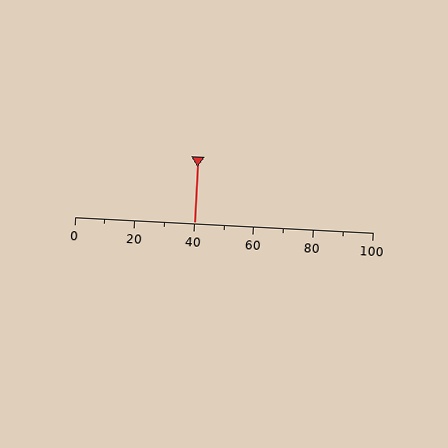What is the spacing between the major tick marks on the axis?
The major ticks are spaced 20 apart.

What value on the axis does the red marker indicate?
The marker indicates approximately 40.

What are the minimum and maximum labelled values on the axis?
The axis runs from 0 to 100.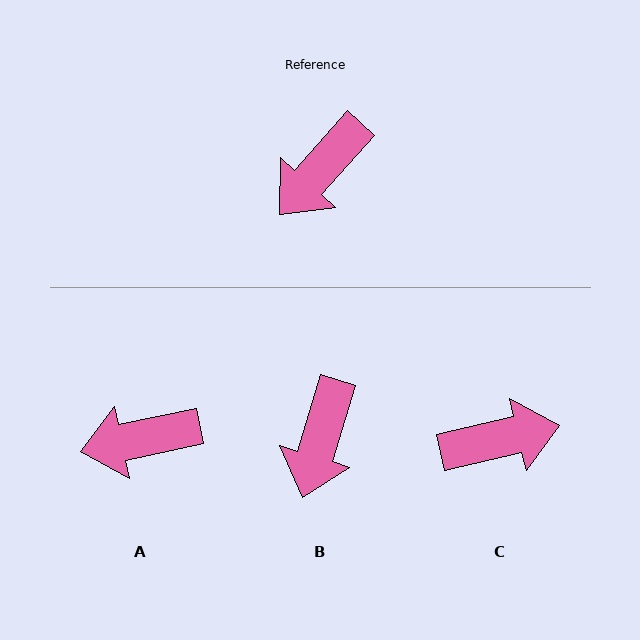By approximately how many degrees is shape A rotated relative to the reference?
Approximately 36 degrees clockwise.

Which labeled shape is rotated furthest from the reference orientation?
C, about 145 degrees away.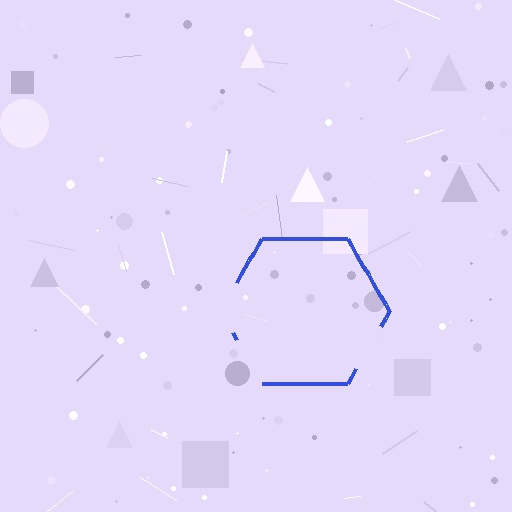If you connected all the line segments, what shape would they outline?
They would outline a hexagon.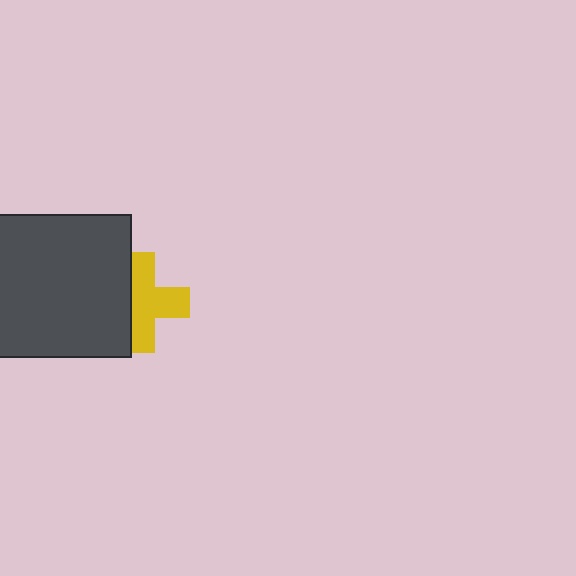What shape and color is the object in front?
The object in front is a dark gray square.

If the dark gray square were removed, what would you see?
You would see the complete yellow cross.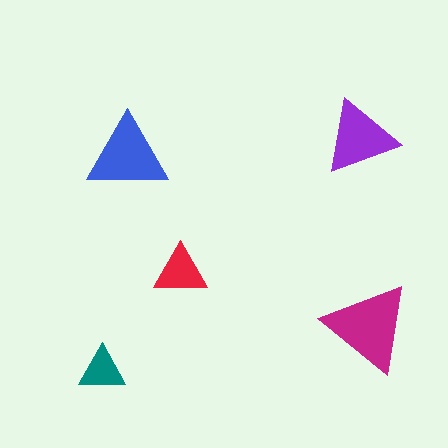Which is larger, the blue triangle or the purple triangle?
The blue one.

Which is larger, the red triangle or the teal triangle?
The red one.